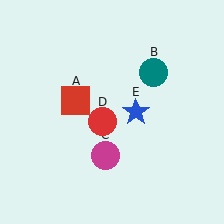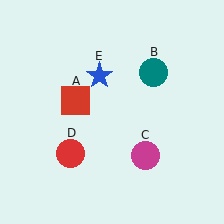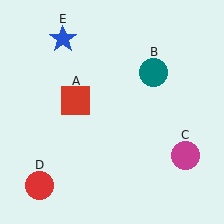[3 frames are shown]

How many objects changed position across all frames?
3 objects changed position: magenta circle (object C), red circle (object D), blue star (object E).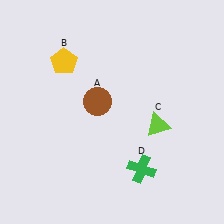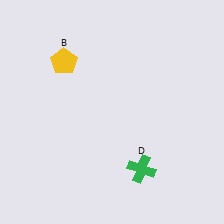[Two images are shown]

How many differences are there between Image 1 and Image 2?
There are 2 differences between the two images.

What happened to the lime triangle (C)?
The lime triangle (C) was removed in Image 2. It was in the bottom-right area of Image 1.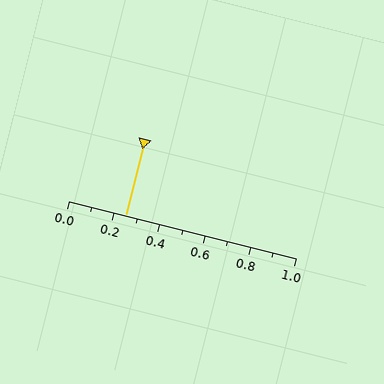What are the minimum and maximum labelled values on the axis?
The axis runs from 0.0 to 1.0.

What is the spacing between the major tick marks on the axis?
The major ticks are spaced 0.2 apart.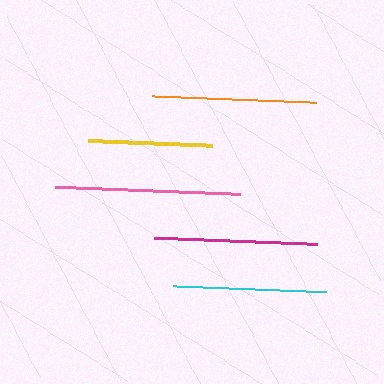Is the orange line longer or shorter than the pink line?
The pink line is longer than the orange line.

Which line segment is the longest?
The pink line is the longest at approximately 184 pixels.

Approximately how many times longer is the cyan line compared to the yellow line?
The cyan line is approximately 1.2 times the length of the yellow line.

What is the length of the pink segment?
The pink segment is approximately 184 pixels long.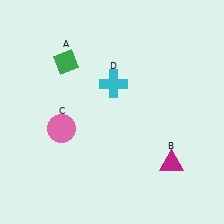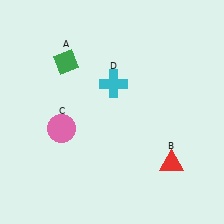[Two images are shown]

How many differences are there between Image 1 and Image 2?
There is 1 difference between the two images.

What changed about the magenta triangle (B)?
In Image 1, B is magenta. In Image 2, it changed to red.